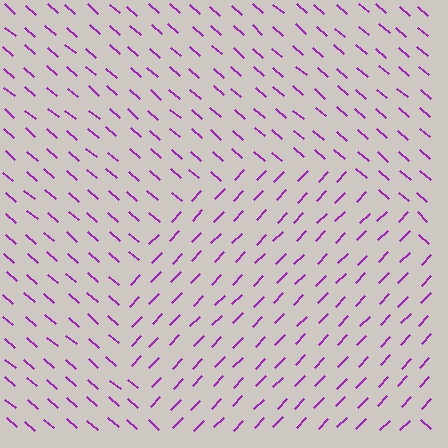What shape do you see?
I see a circle.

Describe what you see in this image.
The image is filled with small purple line segments. A circle region in the image has lines oriented differently from the surrounding lines, creating a visible texture boundary.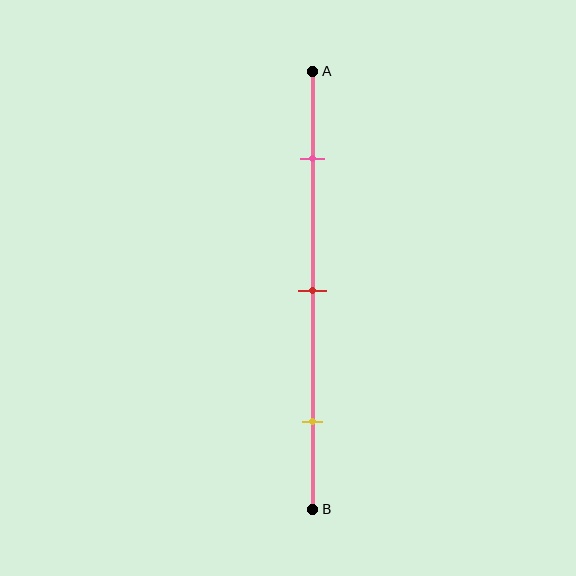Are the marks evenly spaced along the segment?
Yes, the marks are approximately evenly spaced.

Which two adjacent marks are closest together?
The pink and red marks are the closest adjacent pair.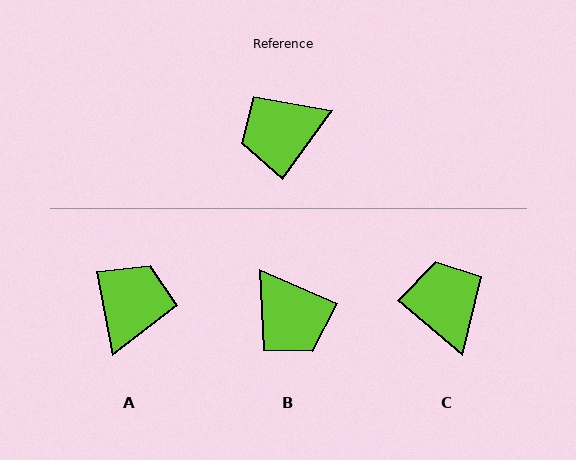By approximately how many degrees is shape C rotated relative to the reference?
Approximately 94 degrees clockwise.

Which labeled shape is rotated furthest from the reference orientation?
A, about 133 degrees away.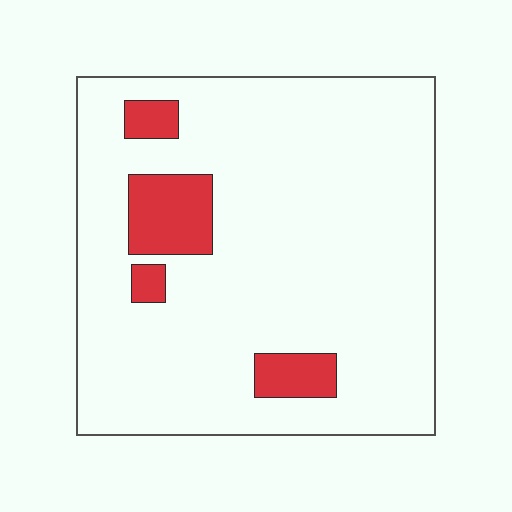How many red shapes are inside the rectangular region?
4.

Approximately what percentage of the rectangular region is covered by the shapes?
Approximately 10%.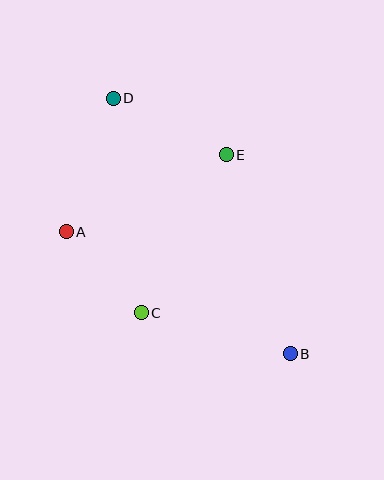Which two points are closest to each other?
Points A and C are closest to each other.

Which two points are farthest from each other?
Points B and D are farthest from each other.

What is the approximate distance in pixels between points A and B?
The distance between A and B is approximately 255 pixels.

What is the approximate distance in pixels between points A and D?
The distance between A and D is approximately 142 pixels.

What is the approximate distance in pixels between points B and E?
The distance between B and E is approximately 209 pixels.